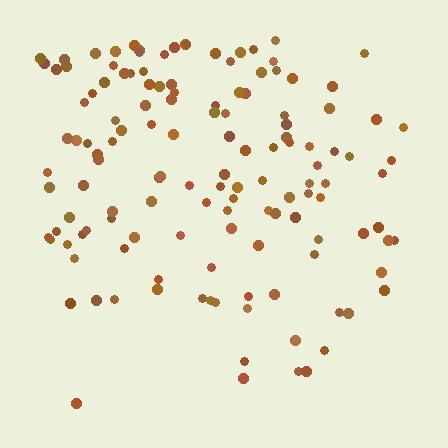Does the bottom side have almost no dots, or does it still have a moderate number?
Still a moderate number, just noticeably fewer than the top.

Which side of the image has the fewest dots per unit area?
The bottom.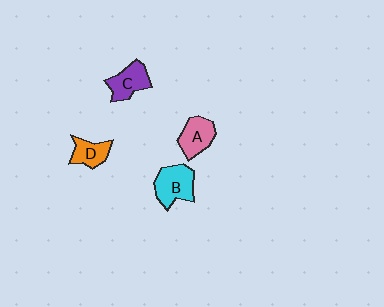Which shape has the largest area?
Shape B (cyan).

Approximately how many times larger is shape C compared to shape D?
Approximately 1.2 times.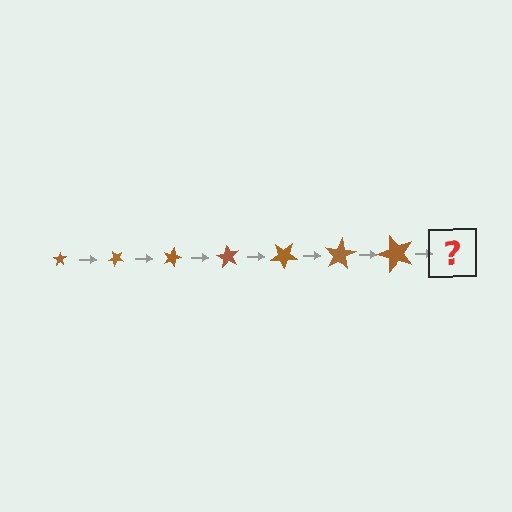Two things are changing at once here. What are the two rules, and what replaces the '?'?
The two rules are that the star grows larger each step and it rotates 45 degrees each step. The '?' should be a star, larger than the previous one and rotated 315 degrees from the start.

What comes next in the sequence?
The next element should be a star, larger than the previous one and rotated 315 degrees from the start.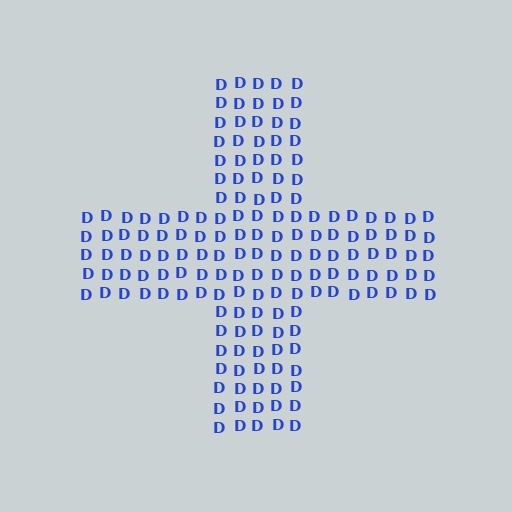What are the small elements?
The small elements are letter D's.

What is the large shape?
The large shape is a cross.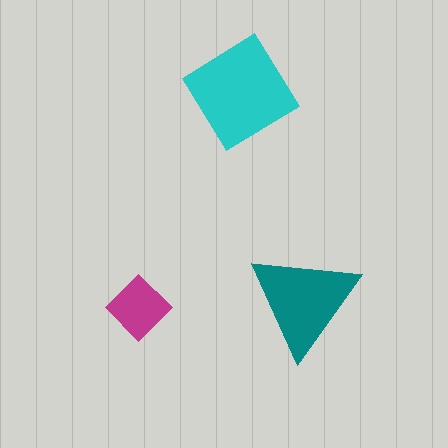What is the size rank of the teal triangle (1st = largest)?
2nd.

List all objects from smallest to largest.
The magenta diamond, the teal triangle, the cyan diamond.